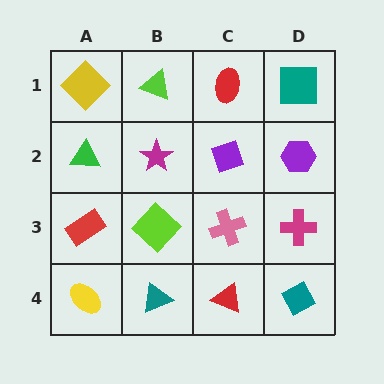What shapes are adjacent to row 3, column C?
A purple diamond (row 2, column C), a red triangle (row 4, column C), a lime diamond (row 3, column B), a magenta cross (row 3, column D).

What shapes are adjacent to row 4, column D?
A magenta cross (row 3, column D), a red triangle (row 4, column C).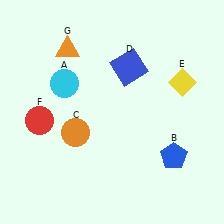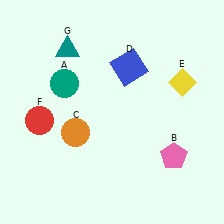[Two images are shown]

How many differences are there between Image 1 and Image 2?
There are 3 differences between the two images.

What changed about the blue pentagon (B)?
In Image 1, B is blue. In Image 2, it changed to pink.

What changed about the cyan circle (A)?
In Image 1, A is cyan. In Image 2, it changed to teal.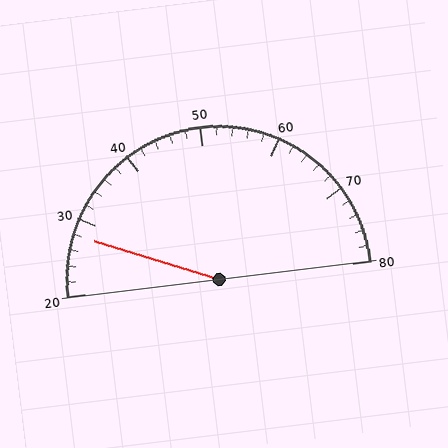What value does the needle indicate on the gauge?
The needle indicates approximately 28.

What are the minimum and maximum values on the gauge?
The gauge ranges from 20 to 80.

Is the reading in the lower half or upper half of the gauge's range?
The reading is in the lower half of the range (20 to 80).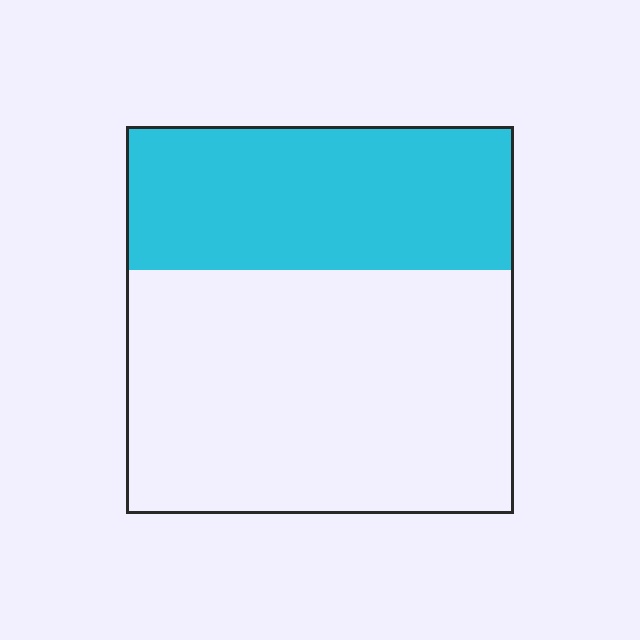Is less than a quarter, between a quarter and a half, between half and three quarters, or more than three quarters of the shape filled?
Between a quarter and a half.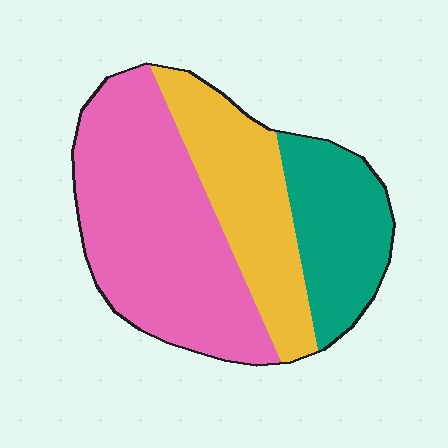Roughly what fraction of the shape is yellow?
Yellow takes up about one quarter (1/4) of the shape.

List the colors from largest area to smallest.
From largest to smallest: pink, yellow, teal.